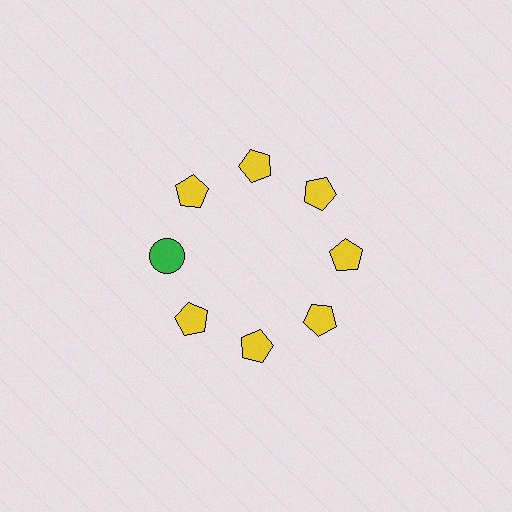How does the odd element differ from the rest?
It differs in both color (green instead of yellow) and shape (circle instead of pentagon).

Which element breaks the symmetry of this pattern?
The green circle at roughly the 9 o'clock position breaks the symmetry. All other shapes are yellow pentagons.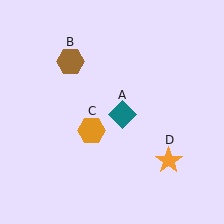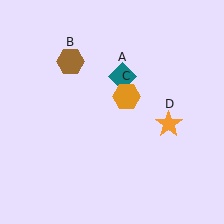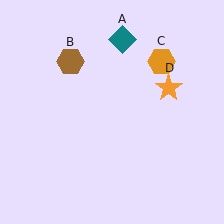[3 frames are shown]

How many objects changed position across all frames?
3 objects changed position: teal diamond (object A), orange hexagon (object C), orange star (object D).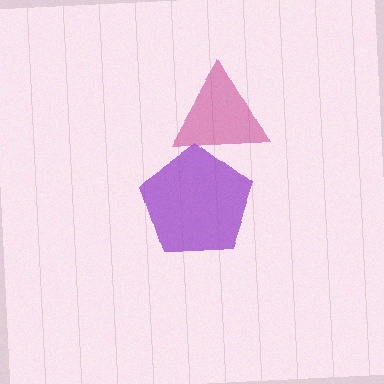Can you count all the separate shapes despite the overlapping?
Yes, there are 2 separate shapes.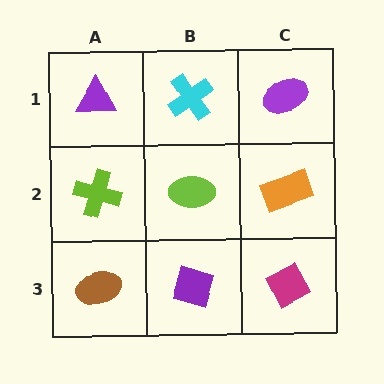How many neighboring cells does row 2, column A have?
3.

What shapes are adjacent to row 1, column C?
An orange rectangle (row 2, column C), a cyan cross (row 1, column B).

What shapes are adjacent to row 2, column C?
A purple ellipse (row 1, column C), a magenta diamond (row 3, column C), a lime ellipse (row 2, column B).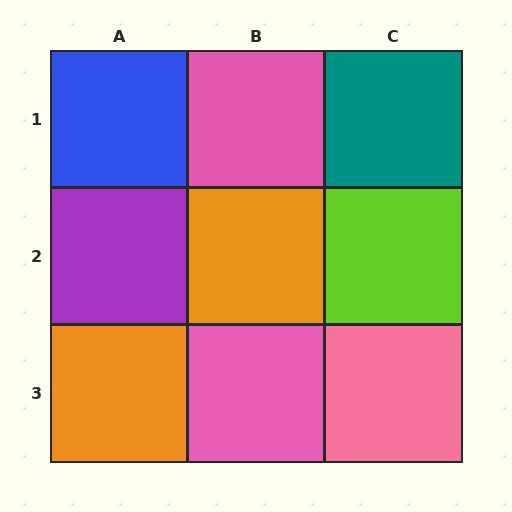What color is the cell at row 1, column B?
Pink.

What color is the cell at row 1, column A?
Blue.